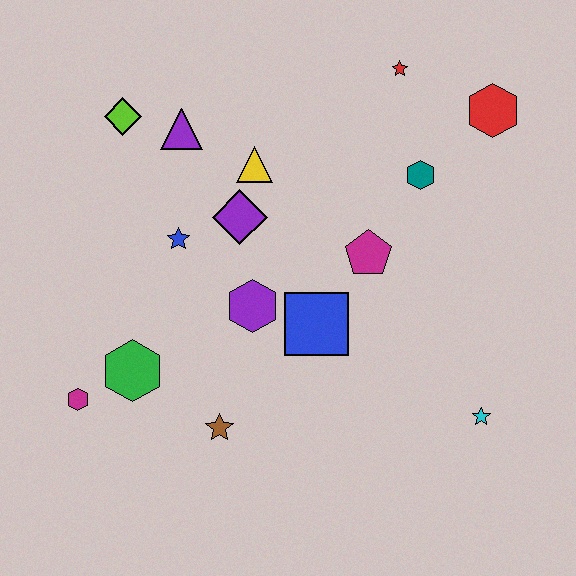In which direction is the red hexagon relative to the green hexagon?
The red hexagon is to the right of the green hexagon.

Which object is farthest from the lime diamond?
The cyan star is farthest from the lime diamond.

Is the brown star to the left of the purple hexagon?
Yes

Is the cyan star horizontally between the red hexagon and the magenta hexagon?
Yes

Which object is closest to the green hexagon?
The magenta hexagon is closest to the green hexagon.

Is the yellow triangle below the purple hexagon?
No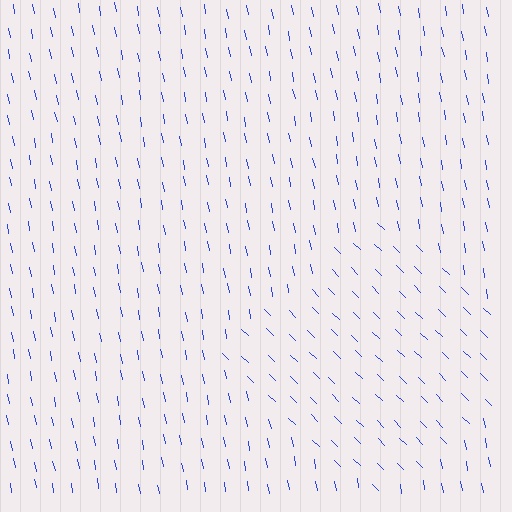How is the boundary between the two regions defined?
The boundary is defined purely by a change in line orientation (approximately 35 degrees difference). All lines are the same color and thickness.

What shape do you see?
I see a diamond.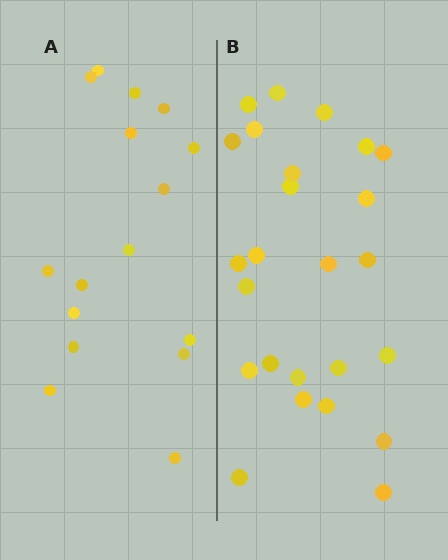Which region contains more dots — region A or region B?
Region B (the right region) has more dots.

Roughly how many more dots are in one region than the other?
Region B has roughly 8 or so more dots than region A.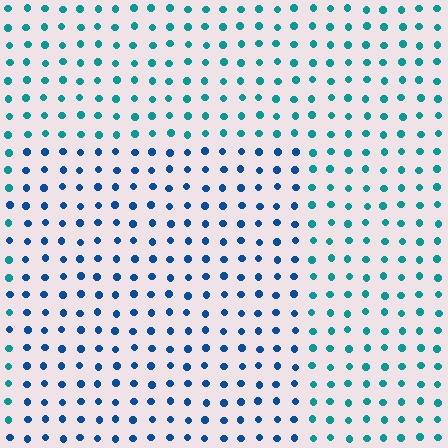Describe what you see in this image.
The image is filled with small teal elements in a uniform arrangement. A rectangle-shaped region is visible where the elements are tinted to a slightly different hue, forming a subtle color boundary.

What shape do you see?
I see a rectangle.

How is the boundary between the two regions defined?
The boundary is defined purely by a slight shift in hue (about 34 degrees). Spacing, size, and orientation are identical on both sides.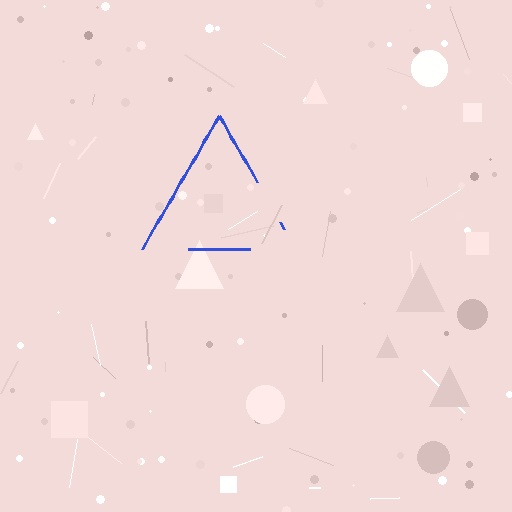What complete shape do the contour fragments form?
The contour fragments form a triangle.